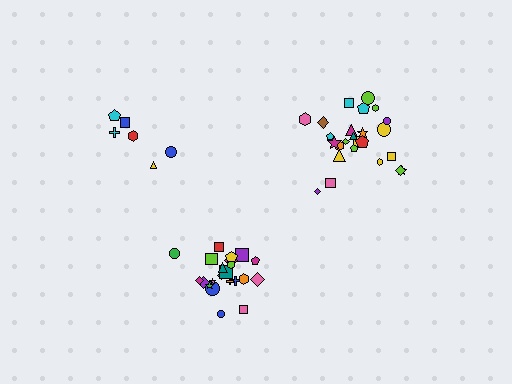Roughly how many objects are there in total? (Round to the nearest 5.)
Roughly 55 objects in total.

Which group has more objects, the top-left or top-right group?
The top-right group.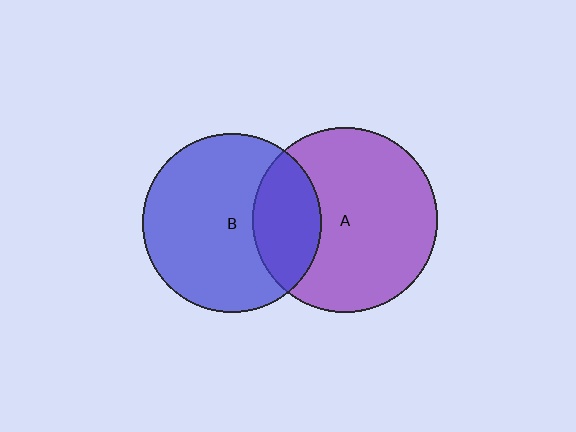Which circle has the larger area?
Circle A (purple).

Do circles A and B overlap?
Yes.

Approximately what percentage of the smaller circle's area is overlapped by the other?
Approximately 25%.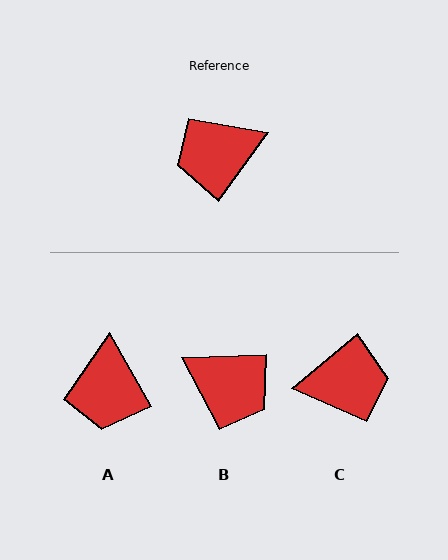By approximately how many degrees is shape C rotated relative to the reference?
Approximately 166 degrees counter-clockwise.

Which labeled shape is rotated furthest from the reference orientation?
C, about 166 degrees away.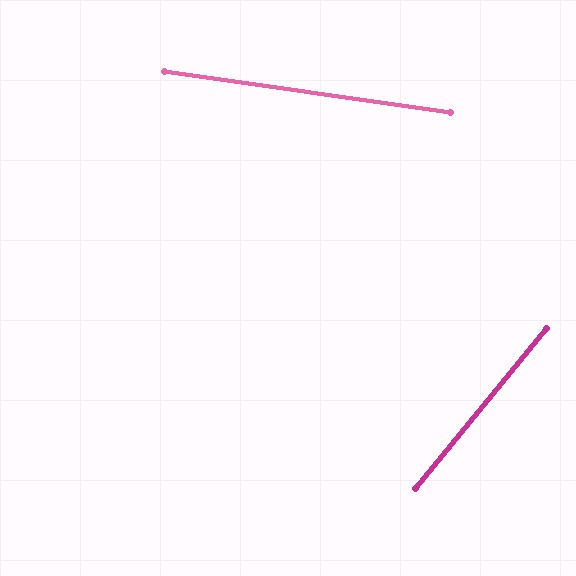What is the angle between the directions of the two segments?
Approximately 59 degrees.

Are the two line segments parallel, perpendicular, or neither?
Neither parallel nor perpendicular — they differ by about 59°.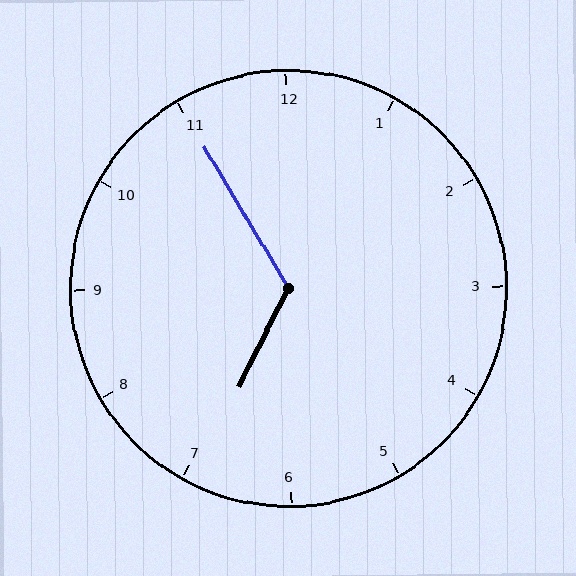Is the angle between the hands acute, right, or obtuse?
It is obtuse.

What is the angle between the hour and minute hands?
Approximately 122 degrees.